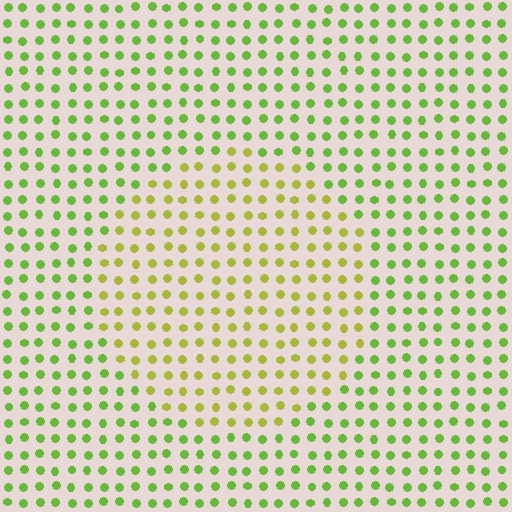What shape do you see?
I see a circle.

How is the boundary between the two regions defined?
The boundary is defined purely by a slight shift in hue (about 30 degrees). Spacing, size, and orientation are identical on both sides.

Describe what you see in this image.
The image is filled with small lime elements in a uniform arrangement. A circle-shaped region is visible where the elements are tinted to a slightly different hue, forming a subtle color boundary.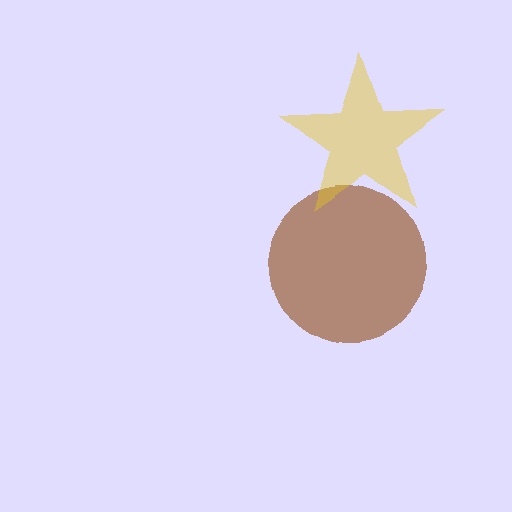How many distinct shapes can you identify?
There are 2 distinct shapes: a brown circle, a yellow star.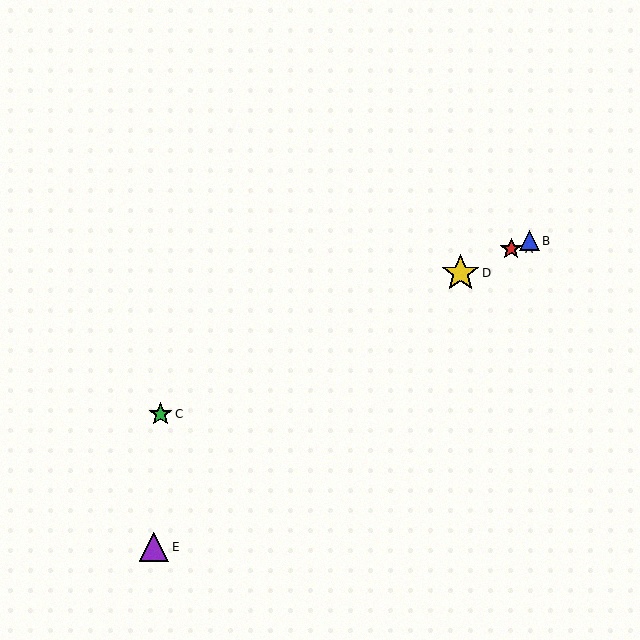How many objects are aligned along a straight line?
4 objects (A, B, C, D) are aligned along a straight line.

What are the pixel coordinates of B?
Object B is at (529, 241).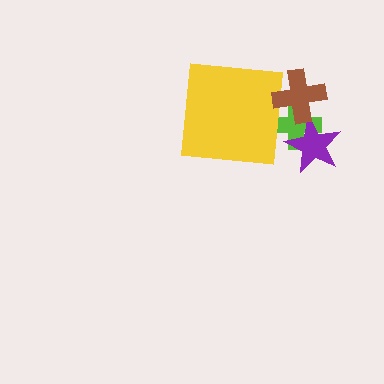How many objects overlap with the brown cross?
2 objects overlap with the brown cross.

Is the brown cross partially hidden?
No, no other shape covers it.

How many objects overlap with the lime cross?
2 objects overlap with the lime cross.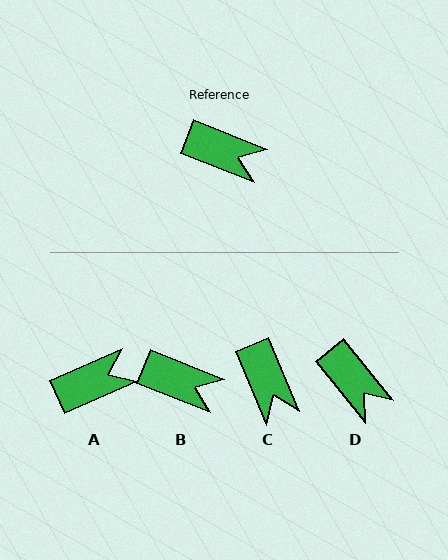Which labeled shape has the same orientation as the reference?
B.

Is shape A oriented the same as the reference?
No, it is off by about 46 degrees.